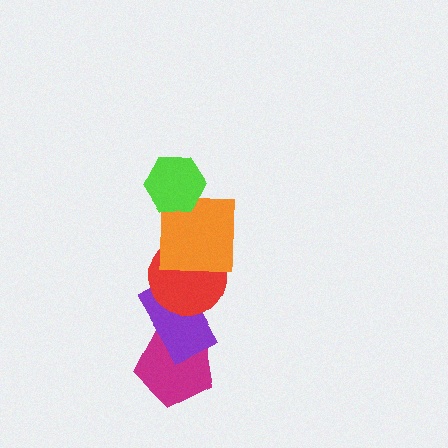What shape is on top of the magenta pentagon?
The purple rectangle is on top of the magenta pentagon.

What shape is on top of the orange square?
The lime hexagon is on top of the orange square.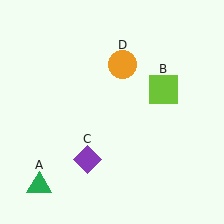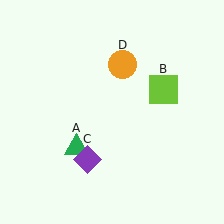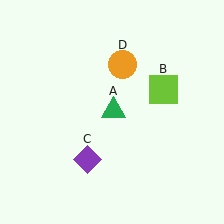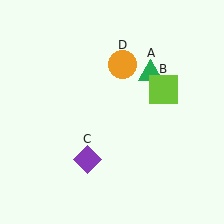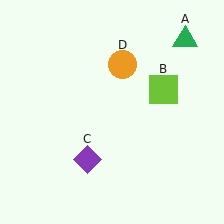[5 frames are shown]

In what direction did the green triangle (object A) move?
The green triangle (object A) moved up and to the right.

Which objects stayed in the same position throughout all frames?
Lime square (object B) and purple diamond (object C) and orange circle (object D) remained stationary.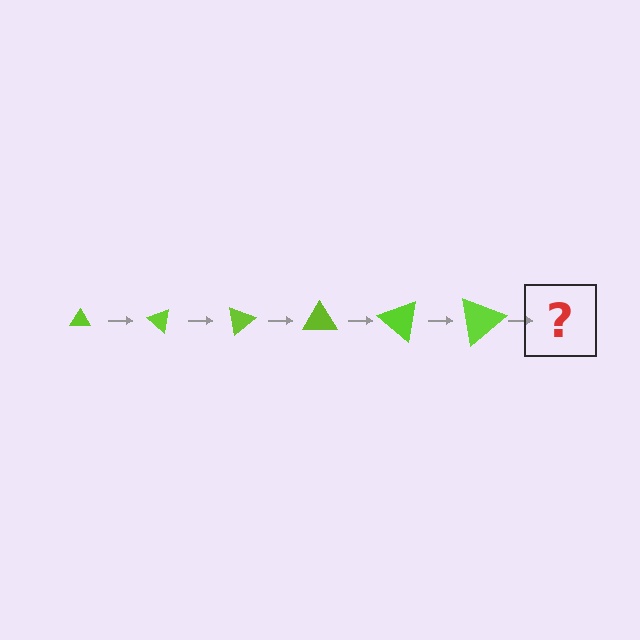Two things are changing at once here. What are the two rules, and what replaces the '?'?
The two rules are that the triangle grows larger each step and it rotates 40 degrees each step. The '?' should be a triangle, larger than the previous one and rotated 240 degrees from the start.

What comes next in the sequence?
The next element should be a triangle, larger than the previous one and rotated 240 degrees from the start.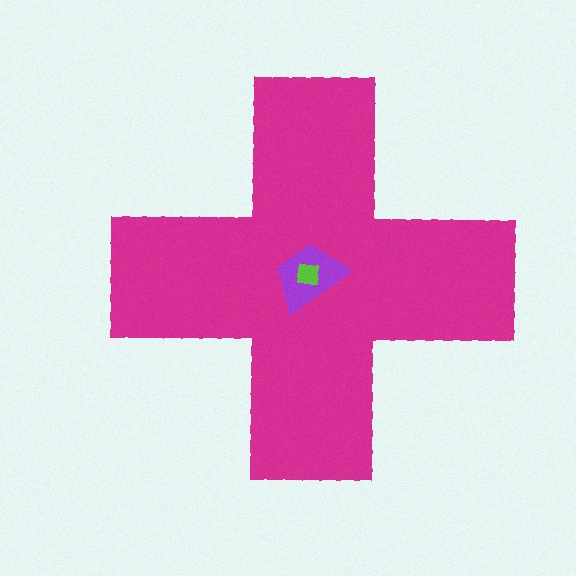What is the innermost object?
The lime square.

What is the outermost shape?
The magenta cross.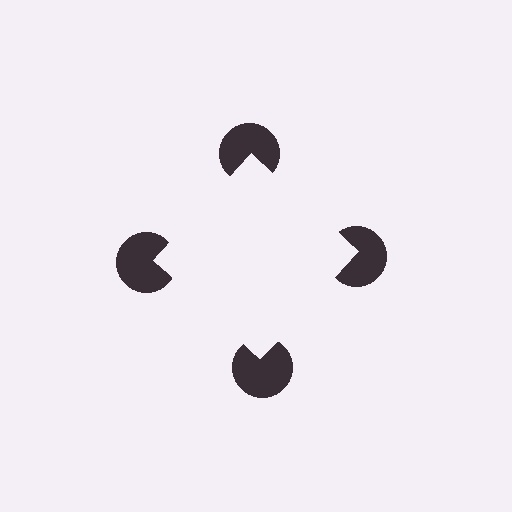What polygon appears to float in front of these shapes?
An illusory square — its edges are inferred from the aligned wedge cuts in the pac-man discs, not physically drawn.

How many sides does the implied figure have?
4 sides.